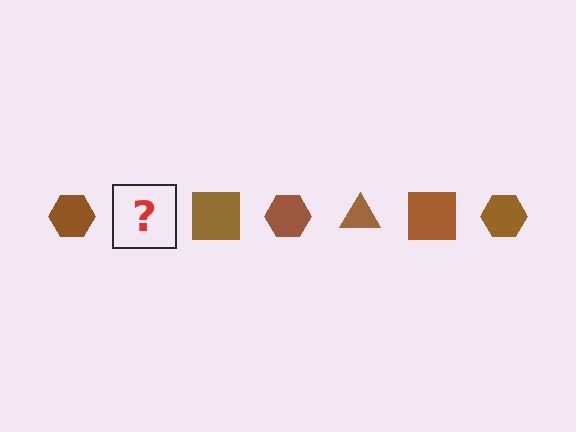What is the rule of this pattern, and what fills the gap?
The rule is that the pattern cycles through hexagon, triangle, square shapes in brown. The gap should be filled with a brown triangle.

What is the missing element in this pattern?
The missing element is a brown triangle.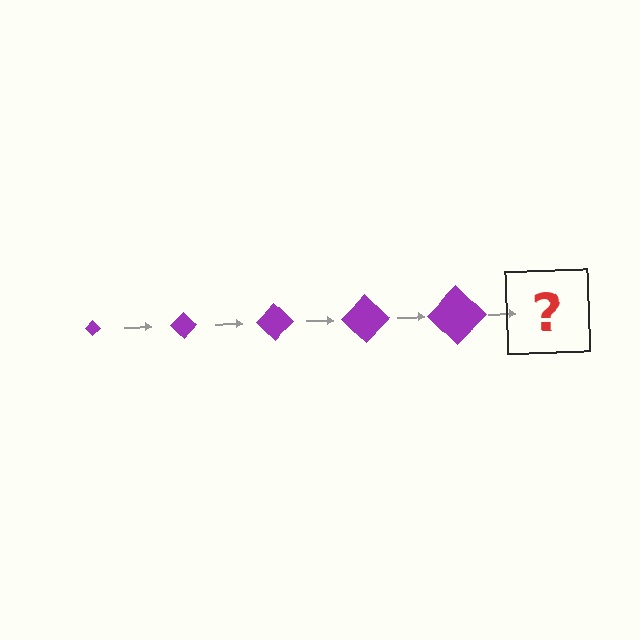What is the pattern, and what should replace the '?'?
The pattern is that the diamond gets progressively larger each step. The '?' should be a purple diamond, larger than the previous one.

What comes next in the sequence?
The next element should be a purple diamond, larger than the previous one.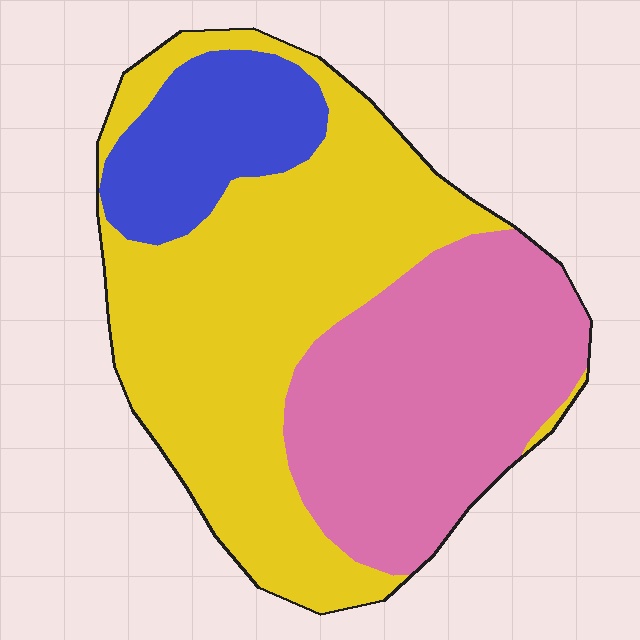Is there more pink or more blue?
Pink.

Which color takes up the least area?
Blue, at roughly 15%.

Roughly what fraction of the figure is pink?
Pink takes up between a third and a half of the figure.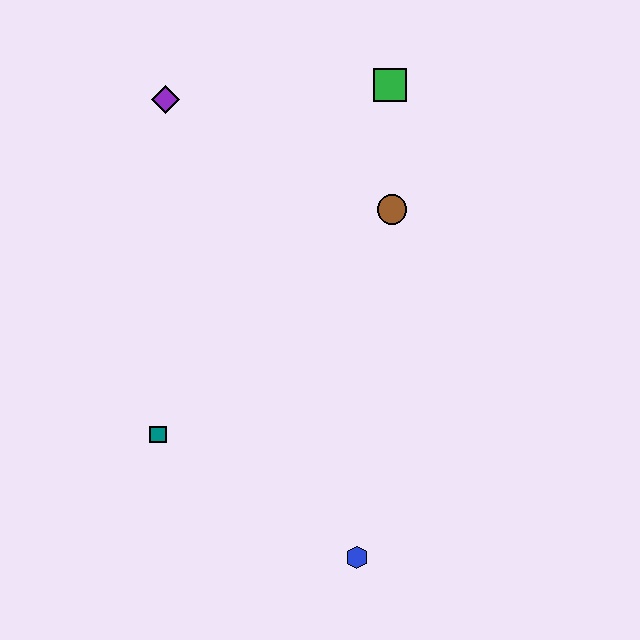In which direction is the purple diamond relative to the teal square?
The purple diamond is above the teal square.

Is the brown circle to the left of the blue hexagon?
No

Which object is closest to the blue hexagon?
The teal square is closest to the blue hexagon.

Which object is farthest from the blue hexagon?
The purple diamond is farthest from the blue hexagon.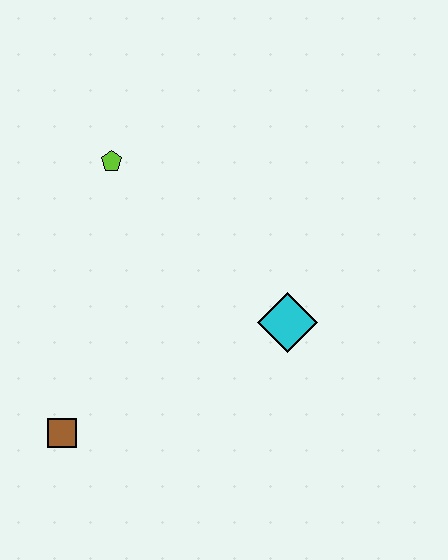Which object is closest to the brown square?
The cyan diamond is closest to the brown square.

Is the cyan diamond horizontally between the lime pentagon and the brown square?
No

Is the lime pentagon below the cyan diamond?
No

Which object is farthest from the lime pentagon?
The brown square is farthest from the lime pentagon.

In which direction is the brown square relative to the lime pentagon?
The brown square is below the lime pentagon.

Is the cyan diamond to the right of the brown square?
Yes